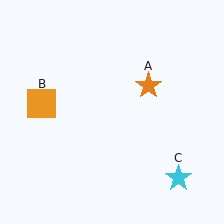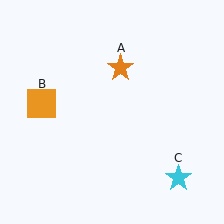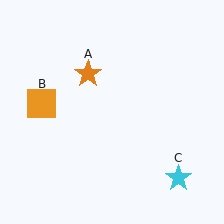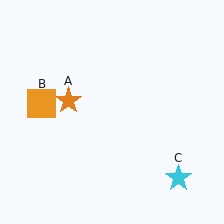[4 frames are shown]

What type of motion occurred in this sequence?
The orange star (object A) rotated counterclockwise around the center of the scene.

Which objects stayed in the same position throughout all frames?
Orange square (object B) and cyan star (object C) remained stationary.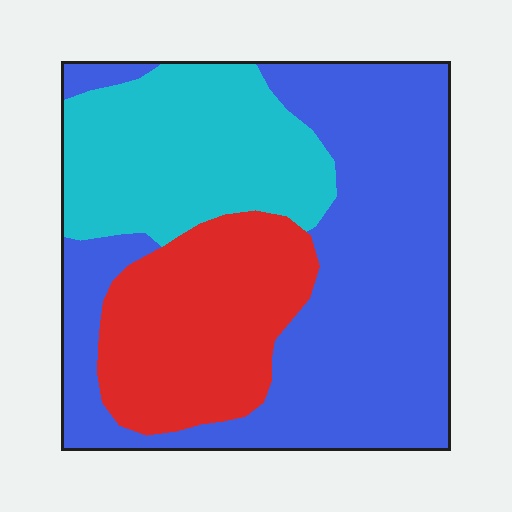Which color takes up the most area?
Blue, at roughly 50%.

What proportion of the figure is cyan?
Cyan takes up between a sixth and a third of the figure.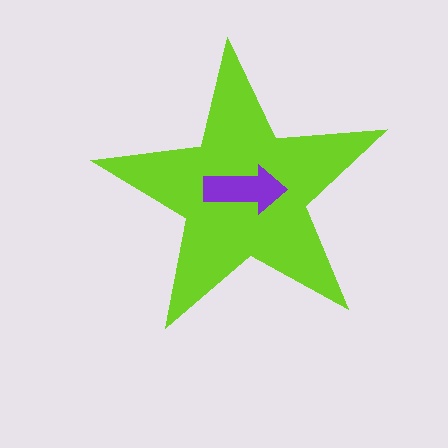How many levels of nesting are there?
2.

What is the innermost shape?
The purple arrow.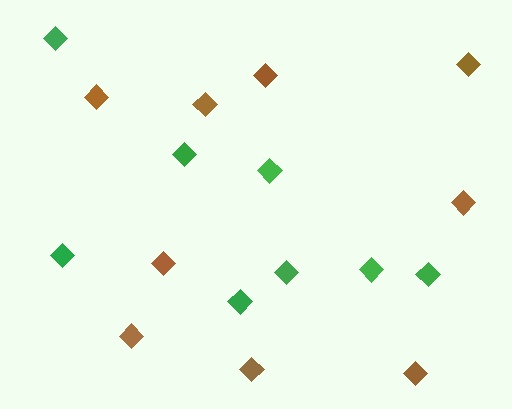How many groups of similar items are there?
There are 2 groups: one group of green diamonds (8) and one group of brown diamonds (9).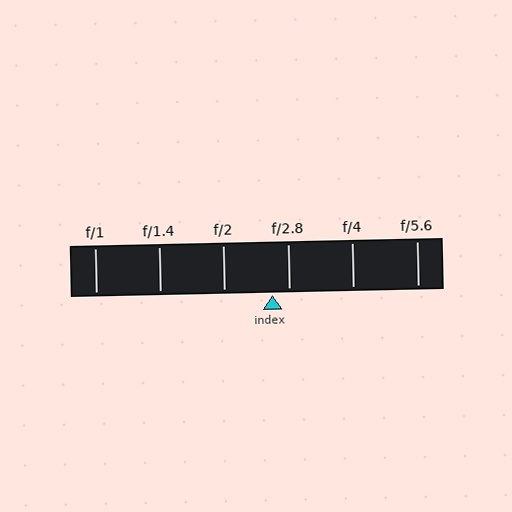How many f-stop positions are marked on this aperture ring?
There are 6 f-stop positions marked.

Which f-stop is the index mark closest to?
The index mark is closest to f/2.8.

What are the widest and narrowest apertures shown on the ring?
The widest aperture shown is f/1 and the narrowest is f/5.6.